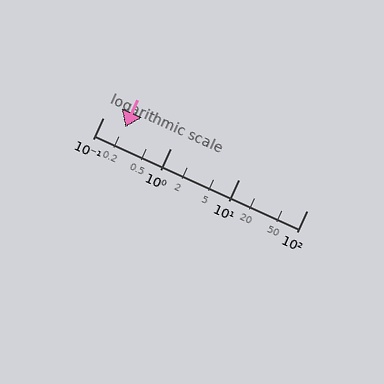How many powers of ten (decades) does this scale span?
The scale spans 3 decades, from 0.1 to 100.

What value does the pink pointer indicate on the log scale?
The pointer indicates approximately 0.21.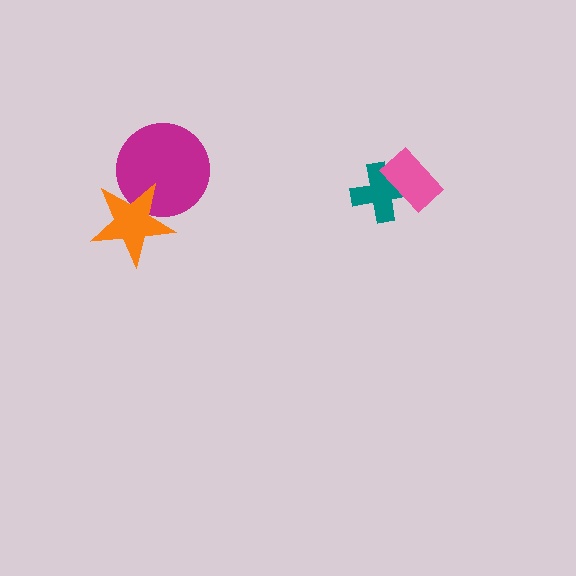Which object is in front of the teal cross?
The pink rectangle is in front of the teal cross.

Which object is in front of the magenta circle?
The orange star is in front of the magenta circle.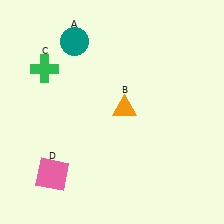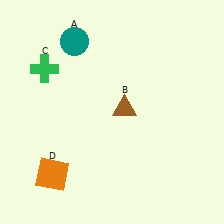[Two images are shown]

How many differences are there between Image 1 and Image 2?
There are 2 differences between the two images.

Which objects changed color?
B changed from orange to brown. D changed from pink to orange.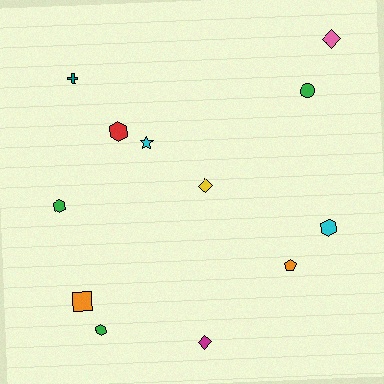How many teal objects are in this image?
There is 1 teal object.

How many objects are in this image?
There are 12 objects.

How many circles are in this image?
There is 1 circle.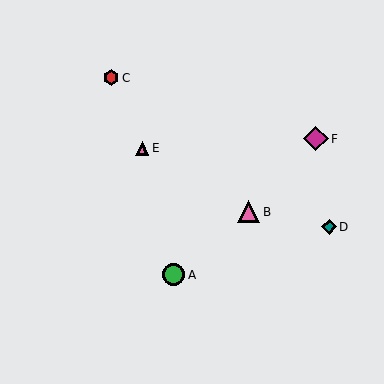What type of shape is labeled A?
Shape A is a green circle.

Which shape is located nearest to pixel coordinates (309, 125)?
The magenta diamond (labeled F) at (316, 139) is nearest to that location.